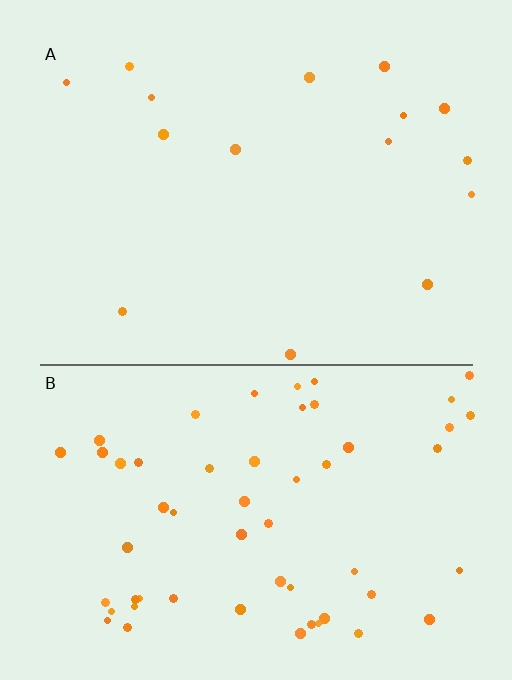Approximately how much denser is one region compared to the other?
Approximately 3.7× — region B over region A.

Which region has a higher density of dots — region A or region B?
B (the bottom).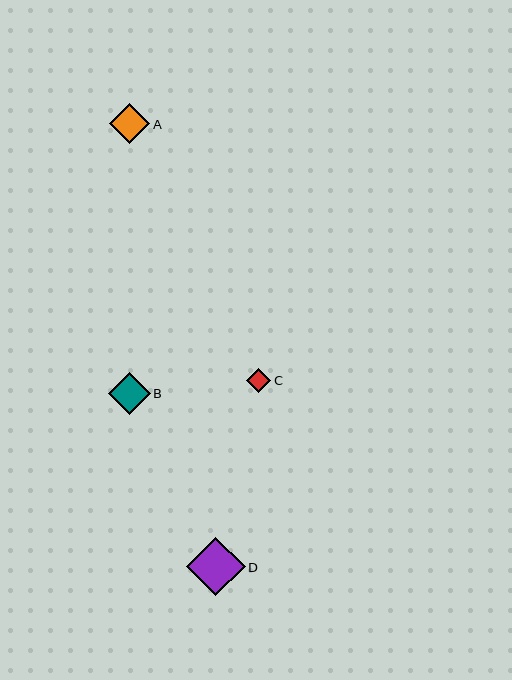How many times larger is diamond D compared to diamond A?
Diamond D is approximately 1.5 times the size of diamond A.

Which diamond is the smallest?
Diamond C is the smallest with a size of approximately 24 pixels.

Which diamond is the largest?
Diamond D is the largest with a size of approximately 58 pixels.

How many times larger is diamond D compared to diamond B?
Diamond D is approximately 1.4 times the size of diamond B.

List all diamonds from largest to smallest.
From largest to smallest: D, B, A, C.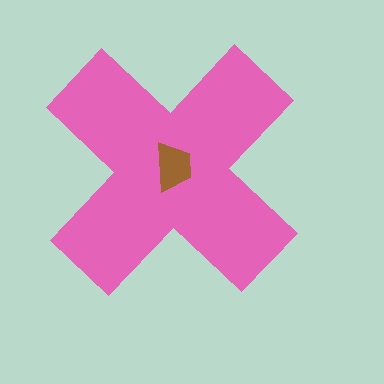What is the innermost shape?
The brown trapezoid.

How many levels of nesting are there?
2.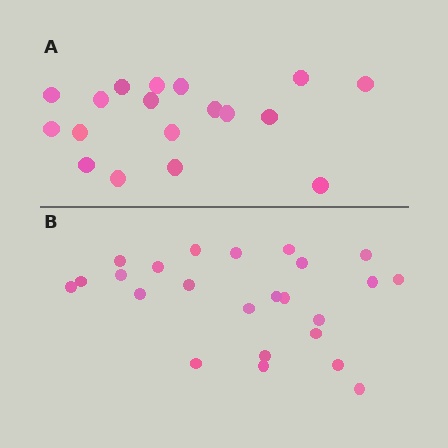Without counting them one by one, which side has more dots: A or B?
Region B (the bottom region) has more dots.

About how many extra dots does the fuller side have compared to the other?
Region B has about 6 more dots than region A.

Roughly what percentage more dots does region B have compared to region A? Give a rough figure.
About 35% more.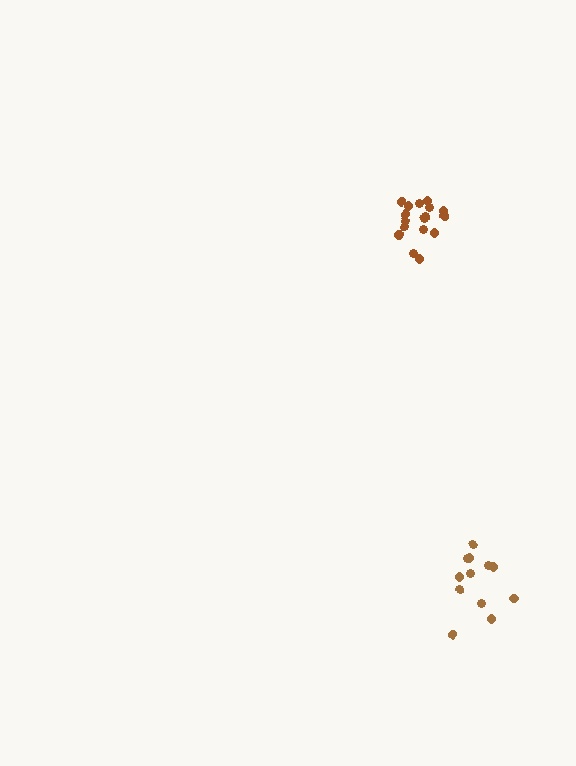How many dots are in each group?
Group 1: 12 dots, Group 2: 17 dots (29 total).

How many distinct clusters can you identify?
There are 2 distinct clusters.